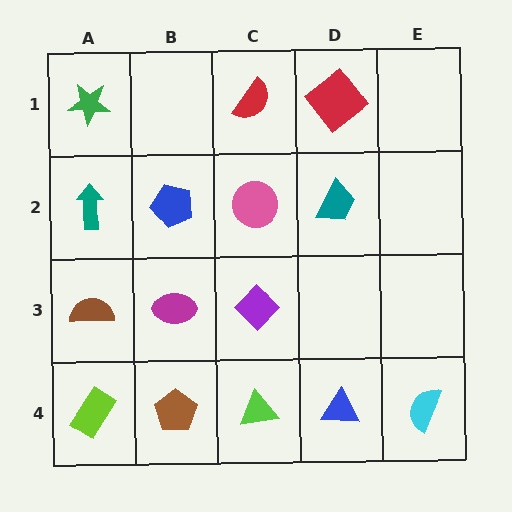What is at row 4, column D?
A blue triangle.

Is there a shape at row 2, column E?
No, that cell is empty.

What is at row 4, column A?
A lime rectangle.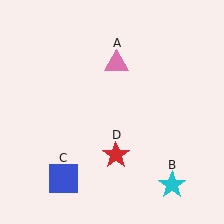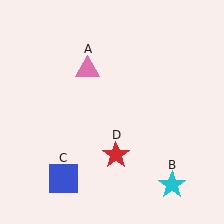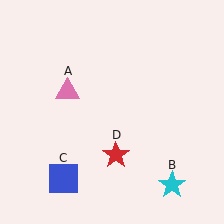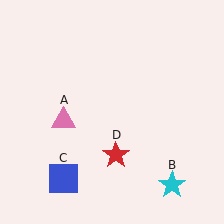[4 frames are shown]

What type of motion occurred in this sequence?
The pink triangle (object A) rotated counterclockwise around the center of the scene.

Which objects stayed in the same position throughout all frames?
Cyan star (object B) and blue square (object C) and red star (object D) remained stationary.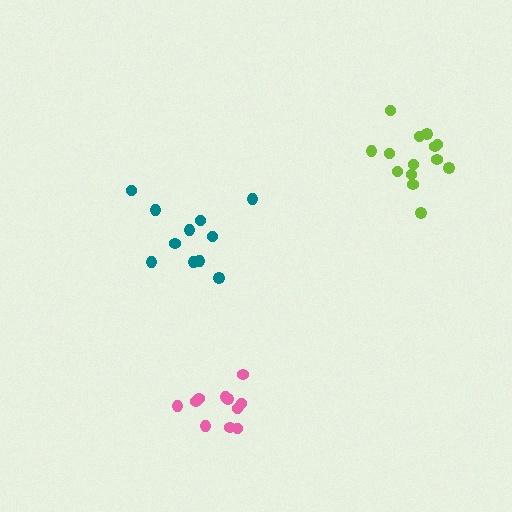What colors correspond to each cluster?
The clusters are colored: pink, lime, teal.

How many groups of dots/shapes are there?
There are 3 groups.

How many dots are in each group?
Group 1: 11 dots, Group 2: 14 dots, Group 3: 11 dots (36 total).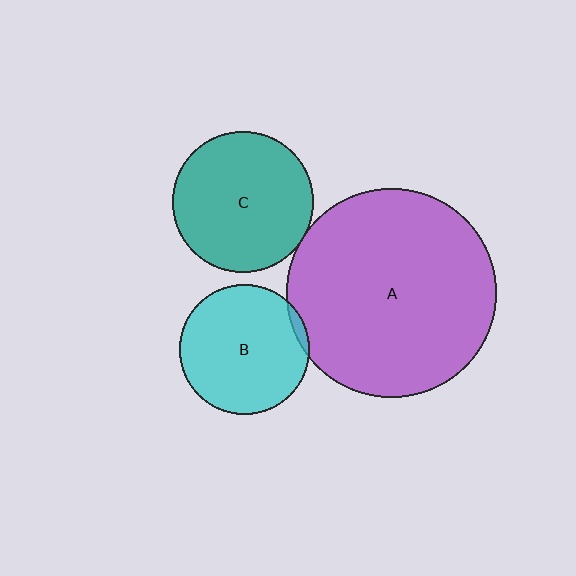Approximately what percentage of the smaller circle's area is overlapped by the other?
Approximately 5%.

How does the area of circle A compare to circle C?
Approximately 2.2 times.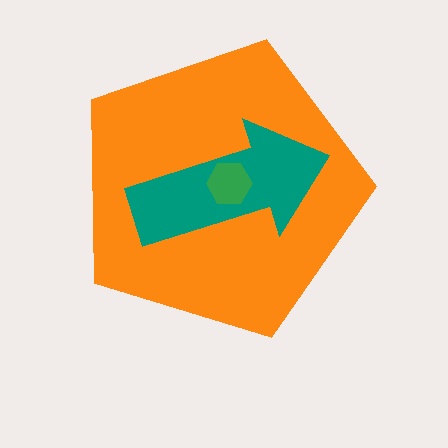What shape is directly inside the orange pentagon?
The teal arrow.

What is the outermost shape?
The orange pentagon.